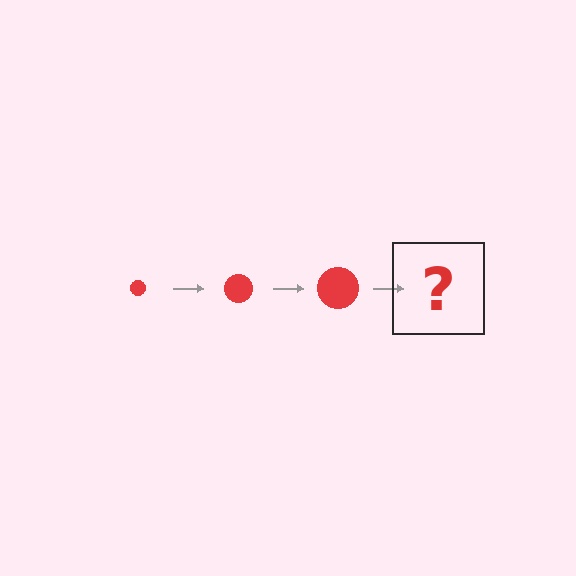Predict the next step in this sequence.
The next step is a red circle, larger than the previous one.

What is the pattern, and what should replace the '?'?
The pattern is that the circle gets progressively larger each step. The '?' should be a red circle, larger than the previous one.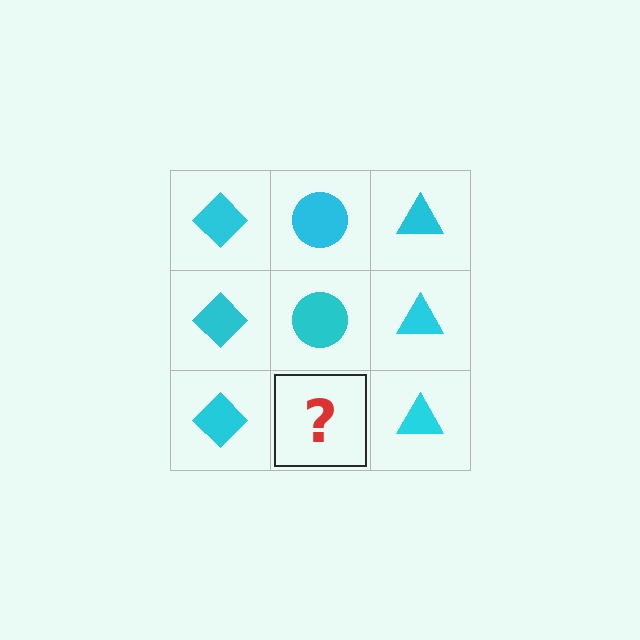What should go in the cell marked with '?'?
The missing cell should contain a cyan circle.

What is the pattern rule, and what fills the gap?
The rule is that each column has a consistent shape. The gap should be filled with a cyan circle.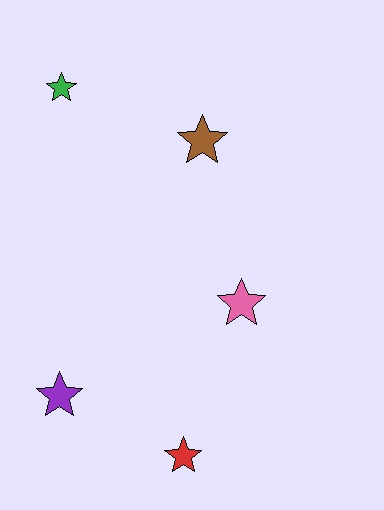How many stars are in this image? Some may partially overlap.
There are 5 stars.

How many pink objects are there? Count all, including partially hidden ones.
There is 1 pink object.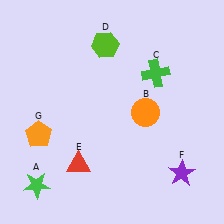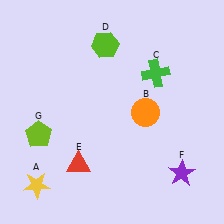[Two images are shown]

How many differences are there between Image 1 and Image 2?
There are 2 differences between the two images.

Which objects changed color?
A changed from green to yellow. G changed from orange to lime.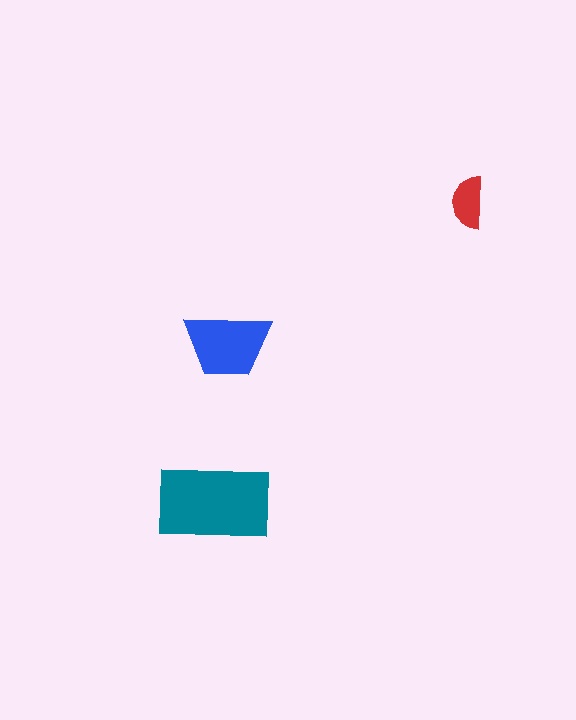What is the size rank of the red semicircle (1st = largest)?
3rd.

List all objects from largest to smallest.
The teal rectangle, the blue trapezoid, the red semicircle.